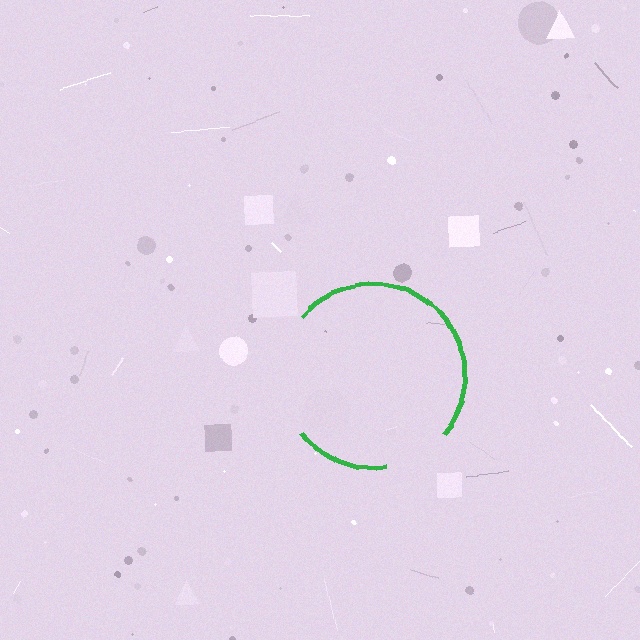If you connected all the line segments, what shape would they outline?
They would outline a circle.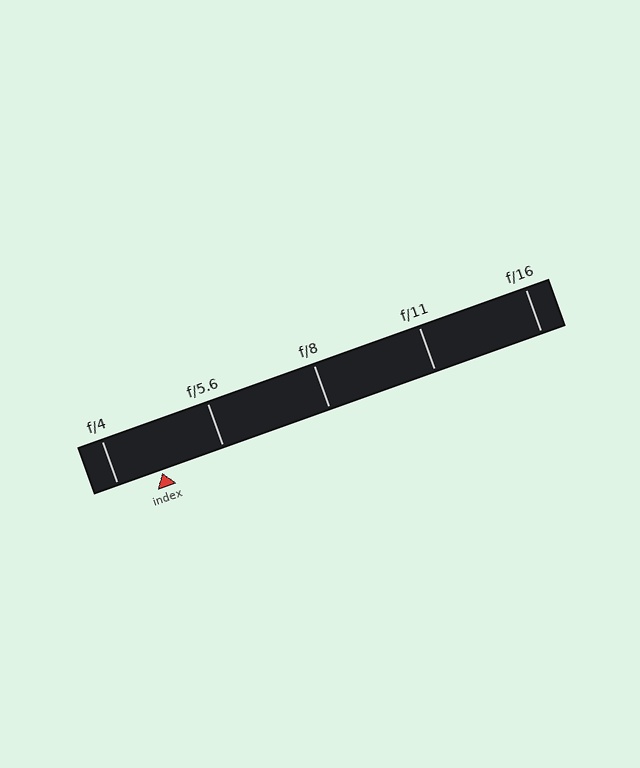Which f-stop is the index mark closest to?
The index mark is closest to f/4.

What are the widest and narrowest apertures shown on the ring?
The widest aperture shown is f/4 and the narrowest is f/16.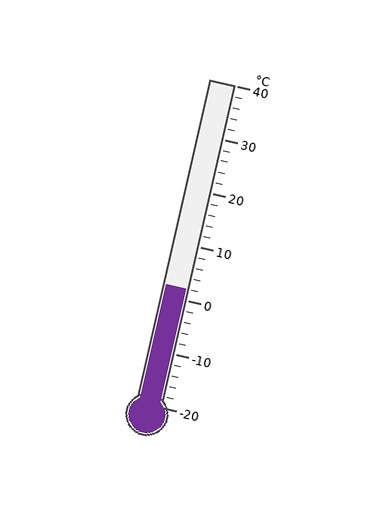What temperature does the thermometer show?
The thermometer shows approximately 2°C.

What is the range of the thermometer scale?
The thermometer scale ranges from -20°C to 40°C.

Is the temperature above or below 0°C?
The temperature is above 0°C.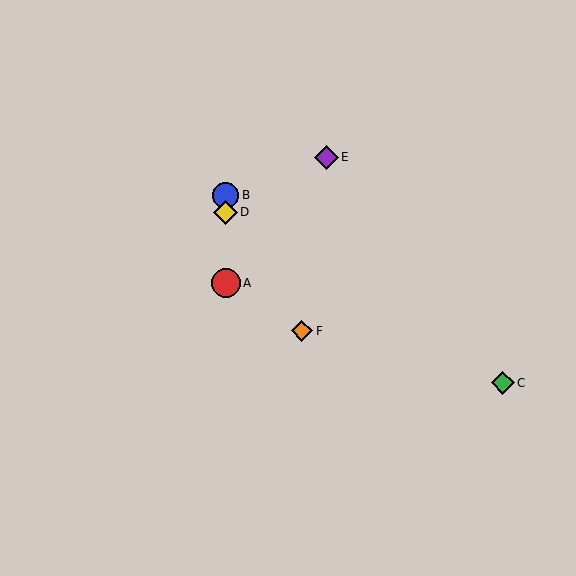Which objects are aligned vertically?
Objects A, B, D are aligned vertically.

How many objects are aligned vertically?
3 objects (A, B, D) are aligned vertically.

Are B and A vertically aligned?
Yes, both are at x≈226.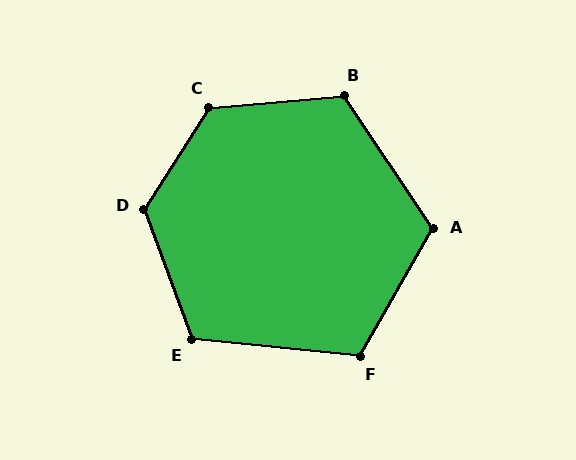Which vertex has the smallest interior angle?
F, at approximately 114 degrees.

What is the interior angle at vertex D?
Approximately 127 degrees (obtuse).